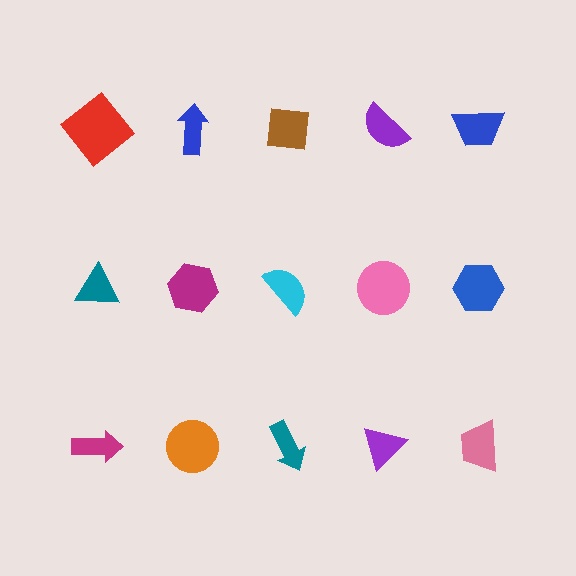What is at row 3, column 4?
A purple triangle.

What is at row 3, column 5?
A pink trapezoid.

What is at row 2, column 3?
A cyan semicircle.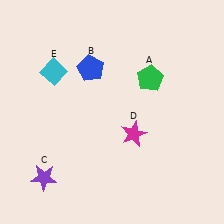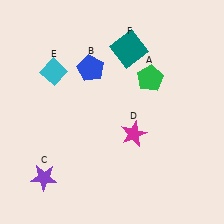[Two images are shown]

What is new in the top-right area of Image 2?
A teal square (F) was added in the top-right area of Image 2.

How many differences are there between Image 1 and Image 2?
There is 1 difference between the two images.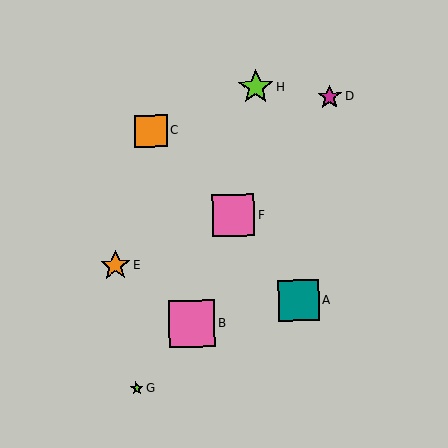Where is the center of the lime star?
The center of the lime star is at (136, 388).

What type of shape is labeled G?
Shape G is a lime star.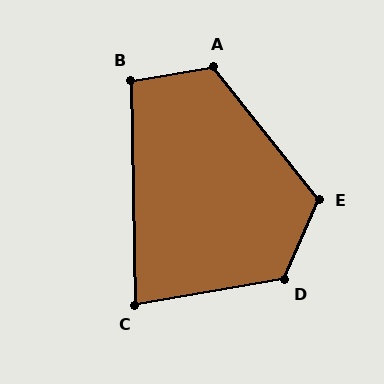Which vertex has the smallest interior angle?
C, at approximately 81 degrees.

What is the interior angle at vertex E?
Approximately 118 degrees (obtuse).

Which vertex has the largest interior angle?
D, at approximately 123 degrees.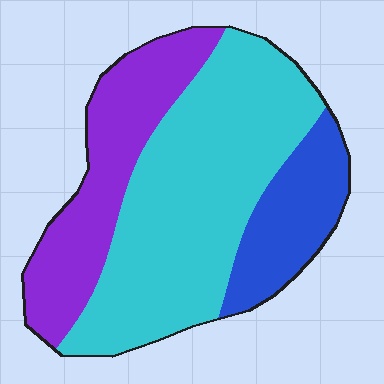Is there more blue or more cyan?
Cyan.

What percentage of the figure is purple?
Purple covers around 30% of the figure.